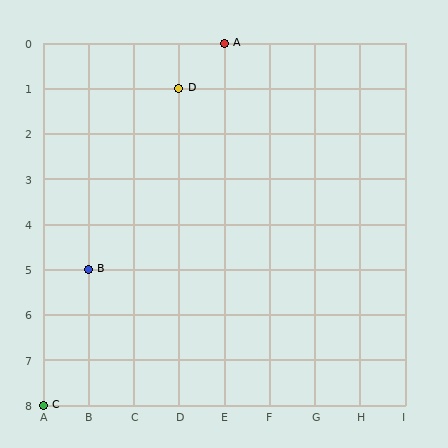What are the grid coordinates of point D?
Point D is at grid coordinates (D, 1).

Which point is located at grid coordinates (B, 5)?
Point B is at (B, 5).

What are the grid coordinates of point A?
Point A is at grid coordinates (E, 0).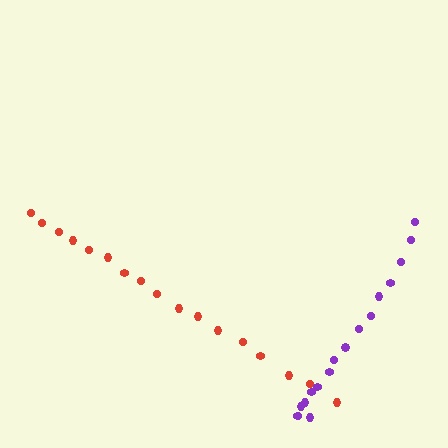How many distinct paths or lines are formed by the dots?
There are 2 distinct paths.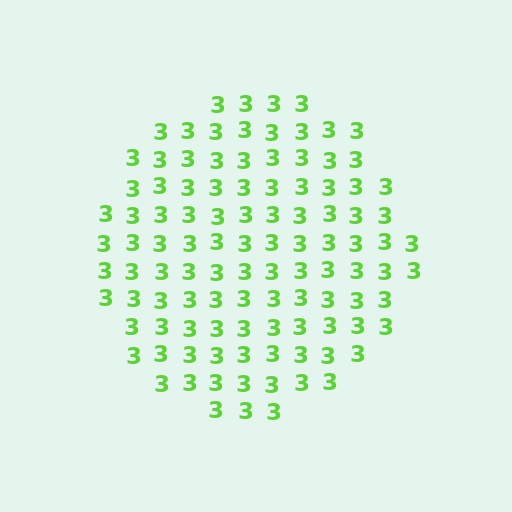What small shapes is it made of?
It is made of small digit 3's.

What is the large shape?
The large shape is a circle.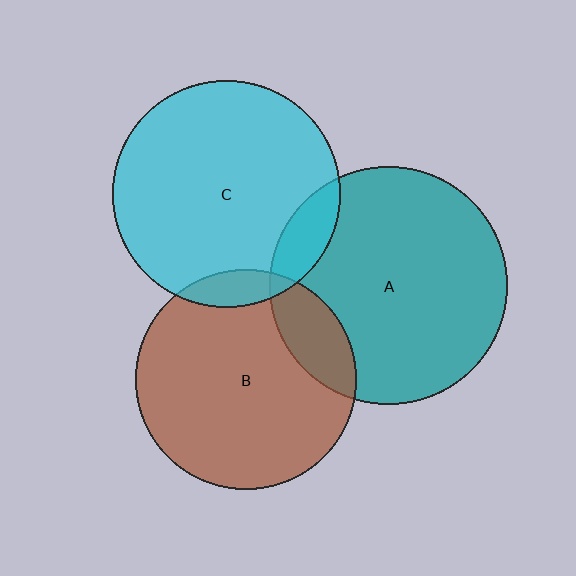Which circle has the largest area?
Circle A (teal).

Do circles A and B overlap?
Yes.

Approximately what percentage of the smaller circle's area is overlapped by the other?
Approximately 15%.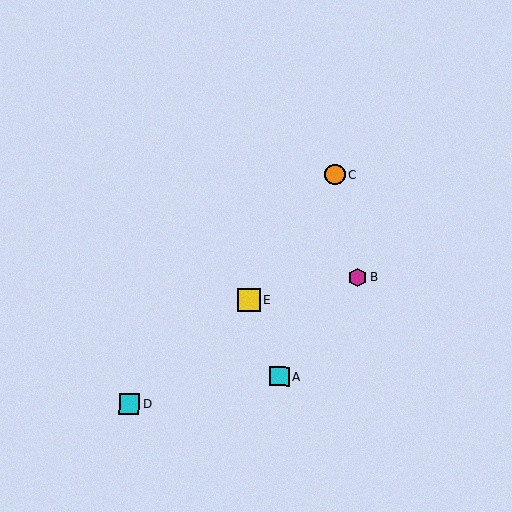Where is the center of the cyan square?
The center of the cyan square is at (129, 404).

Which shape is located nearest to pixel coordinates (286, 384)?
The cyan square (labeled A) at (279, 376) is nearest to that location.